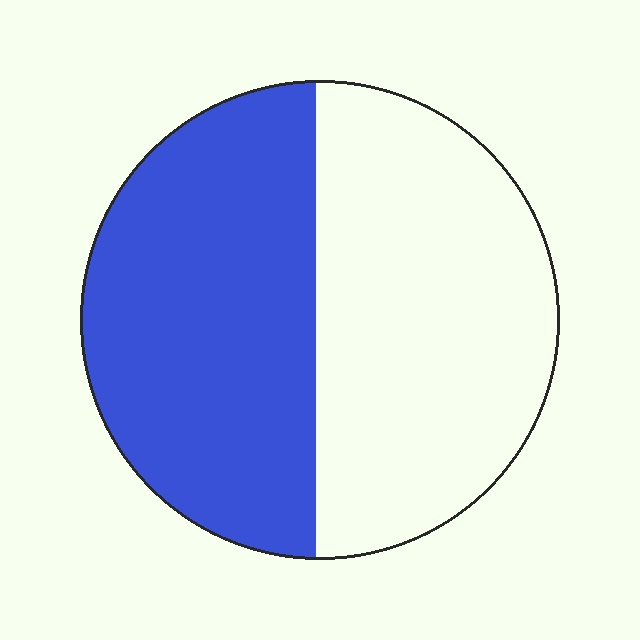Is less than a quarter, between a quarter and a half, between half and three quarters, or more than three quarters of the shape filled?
Between a quarter and a half.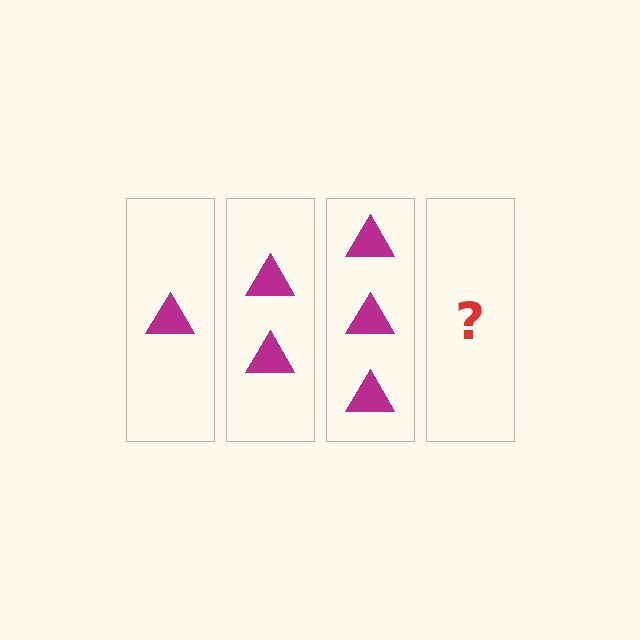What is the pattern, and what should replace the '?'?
The pattern is that each step adds one more triangle. The '?' should be 4 triangles.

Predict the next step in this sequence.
The next step is 4 triangles.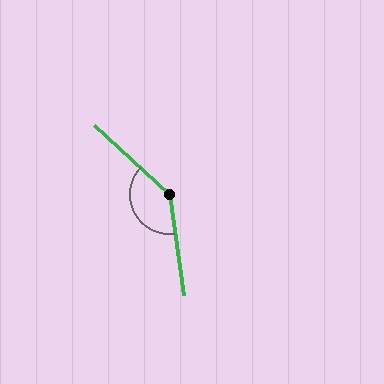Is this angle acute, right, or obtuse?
It is obtuse.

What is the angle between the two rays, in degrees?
Approximately 141 degrees.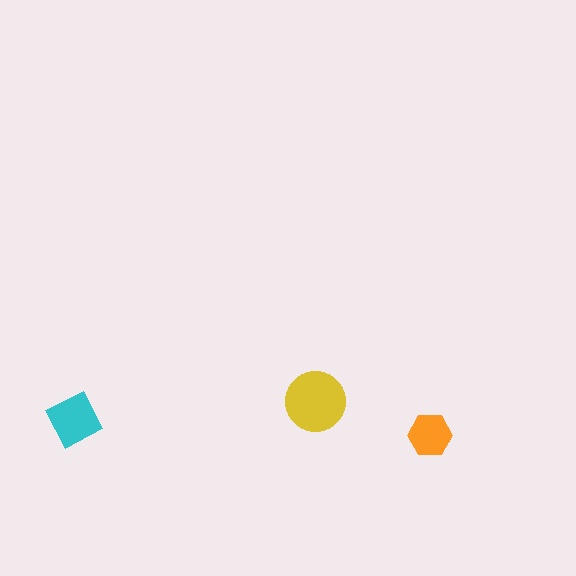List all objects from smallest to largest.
The orange hexagon, the cyan diamond, the yellow circle.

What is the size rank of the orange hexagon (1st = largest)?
3rd.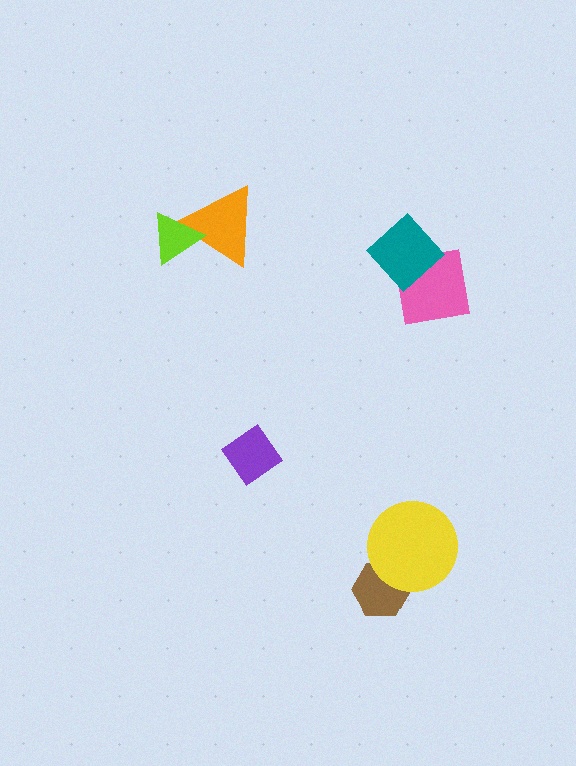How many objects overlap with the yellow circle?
1 object overlaps with the yellow circle.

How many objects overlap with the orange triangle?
1 object overlaps with the orange triangle.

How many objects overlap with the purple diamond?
0 objects overlap with the purple diamond.